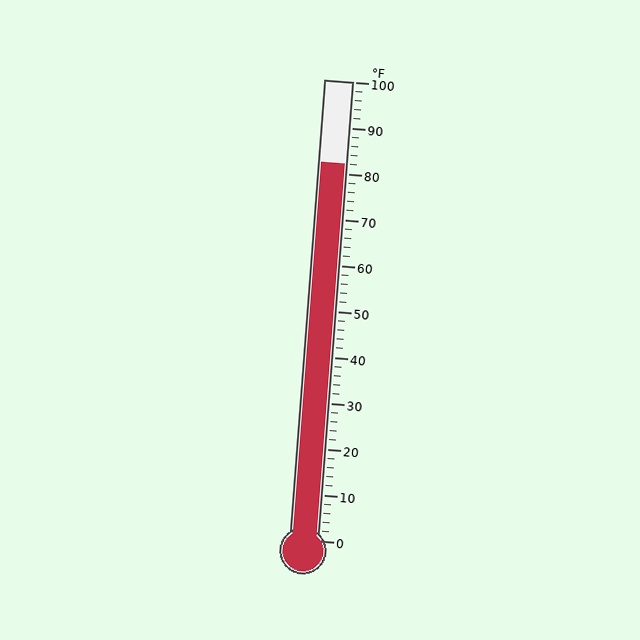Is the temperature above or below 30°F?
The temperature is above 30°F.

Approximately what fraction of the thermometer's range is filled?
The thermometer is filled to approximately 80% of its range.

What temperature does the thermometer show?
The thermometer shows approximately 82°F.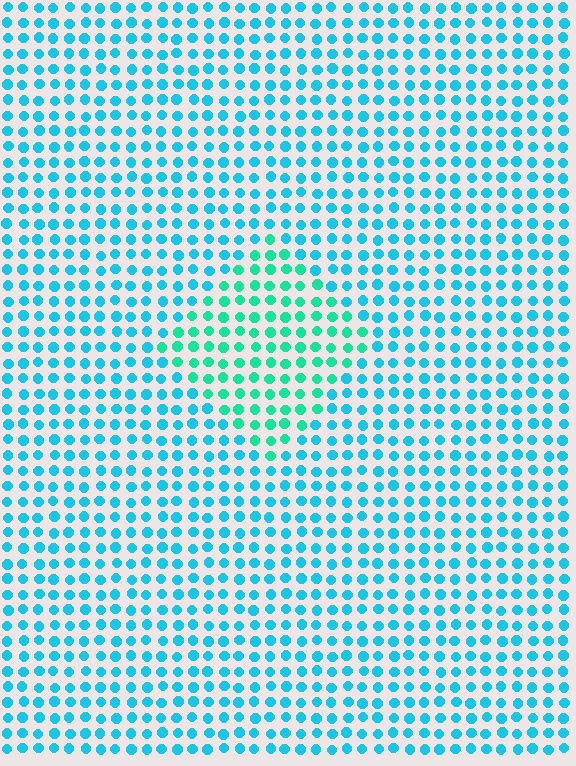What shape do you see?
I see a diamond.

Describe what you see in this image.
The image is filled with small cyan elements in a uniform arrangement. A diamond-shaped region is visible where the elements are tinted to a slightly different hue, forming a subtle color boundary.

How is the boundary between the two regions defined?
The boundary is defined purely by a slight shift in hue (about 29 degrees). Spacing, size, and orientation are identical on both sides.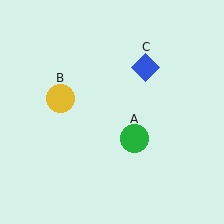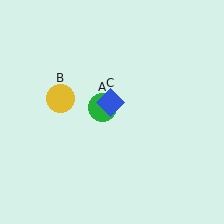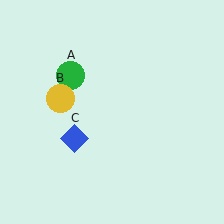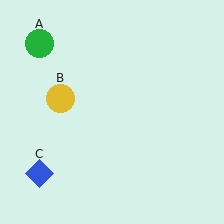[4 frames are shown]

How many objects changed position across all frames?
2 objects changed position: green circle (object A), blue diamond (object C).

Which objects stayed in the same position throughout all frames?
Yellow circle (object B) remained stationary.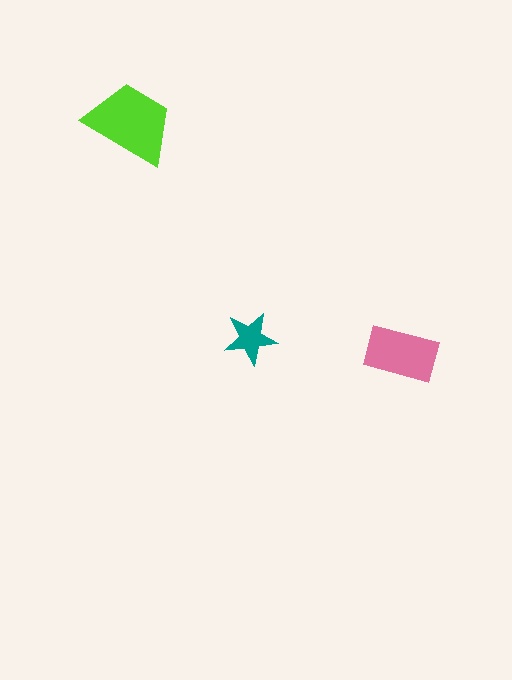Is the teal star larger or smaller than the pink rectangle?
Smaller.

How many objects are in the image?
There are 3 objects in the image.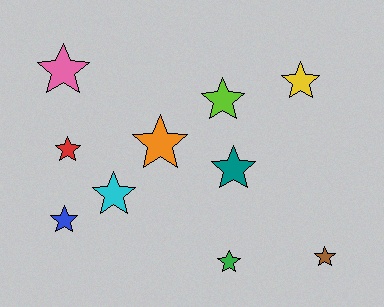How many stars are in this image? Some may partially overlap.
There are 10 stars.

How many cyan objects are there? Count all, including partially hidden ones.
There is 1 cyan object.